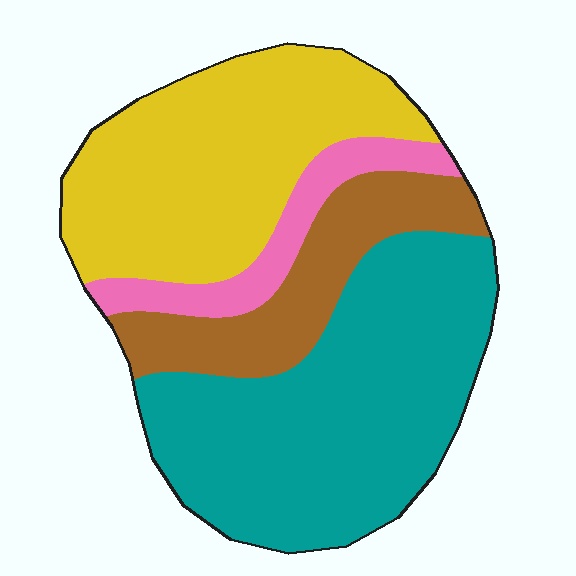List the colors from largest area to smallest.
From largest to smallest: teal, yellow, brown, pink.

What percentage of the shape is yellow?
Yellow takes up about one third (1/3) of the shape.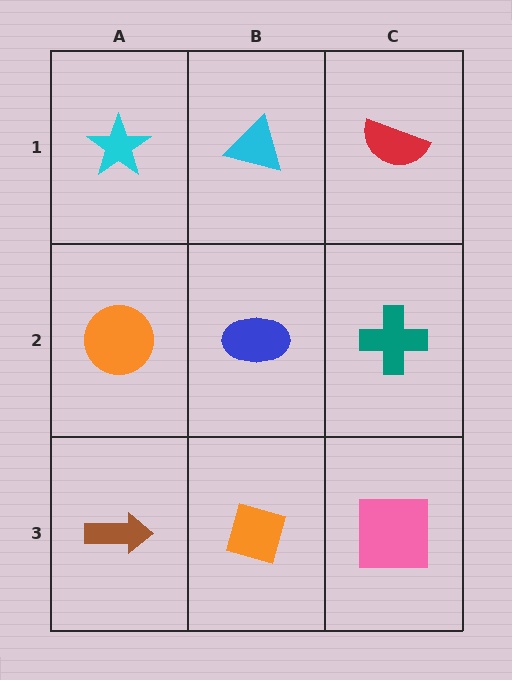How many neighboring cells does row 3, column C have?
2.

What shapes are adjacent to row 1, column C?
A teal cross (row 2, column C), a cyan triangle (row 1, column B).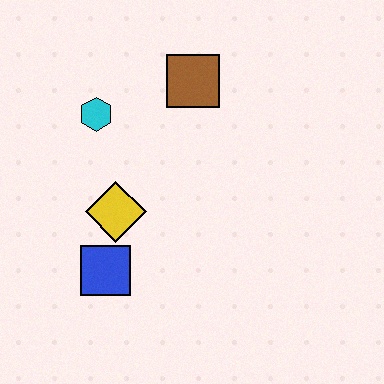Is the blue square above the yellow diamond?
No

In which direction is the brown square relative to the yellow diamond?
The brown square is above the yellow diamond.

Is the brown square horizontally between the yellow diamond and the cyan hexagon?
No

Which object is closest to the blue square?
The yellow diamond is closest to the blue square.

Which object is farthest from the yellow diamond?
The brown square is farthest from the yellow diamond.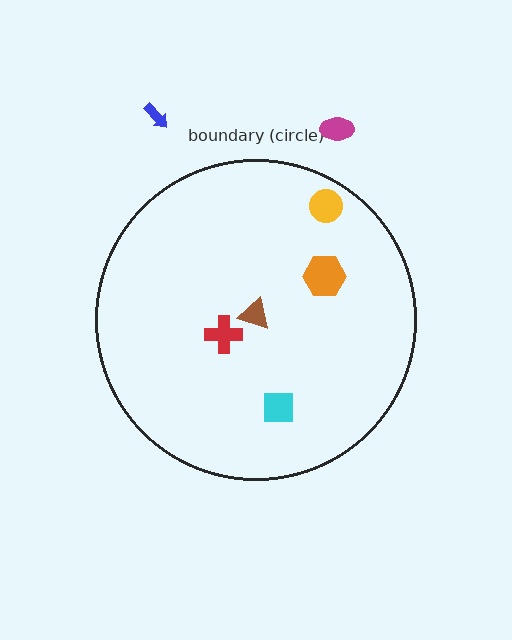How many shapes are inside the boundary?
5 inside, 2 outside.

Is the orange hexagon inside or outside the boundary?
Inside.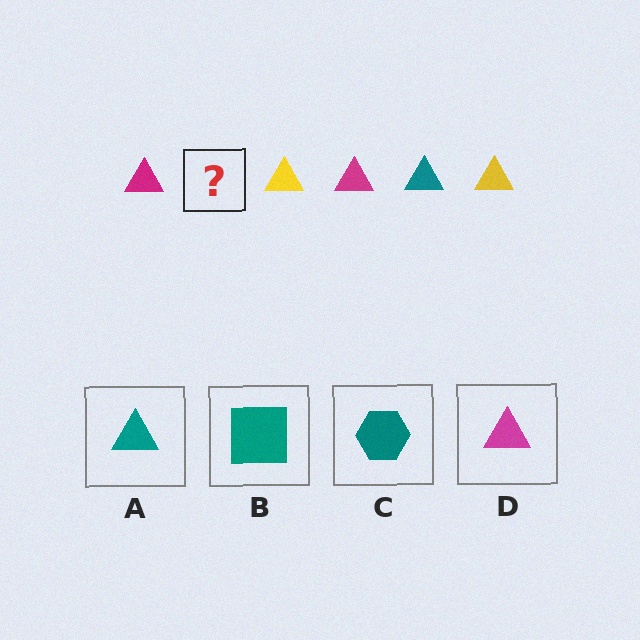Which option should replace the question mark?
Option A.